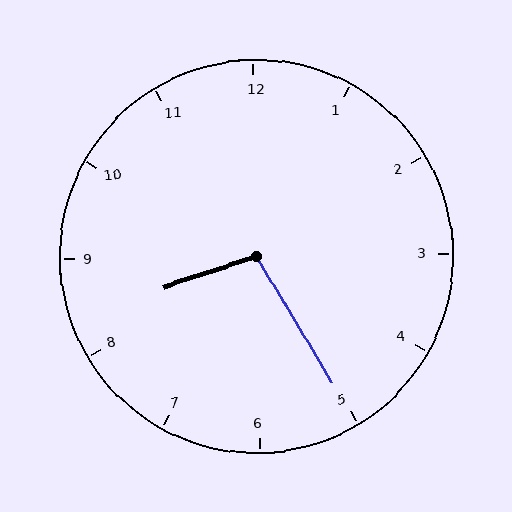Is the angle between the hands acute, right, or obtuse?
It is obtuse.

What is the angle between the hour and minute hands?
Approximately 102 degrees.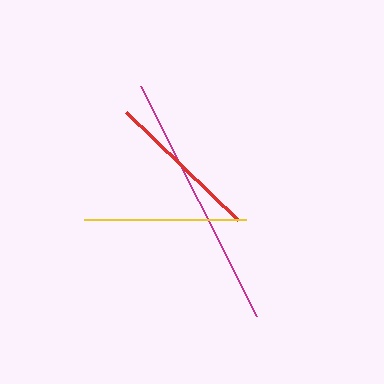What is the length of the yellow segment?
The yellow segment is approximately 162 pixels long.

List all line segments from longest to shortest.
From longest to shortest: magenta, yellow, red.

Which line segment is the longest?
The magenta line is the longest at approximately 257 pixels.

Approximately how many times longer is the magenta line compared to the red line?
The magenta line is approximately 1.6 times the length of the red line.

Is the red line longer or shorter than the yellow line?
The yellow line is longer than the red line.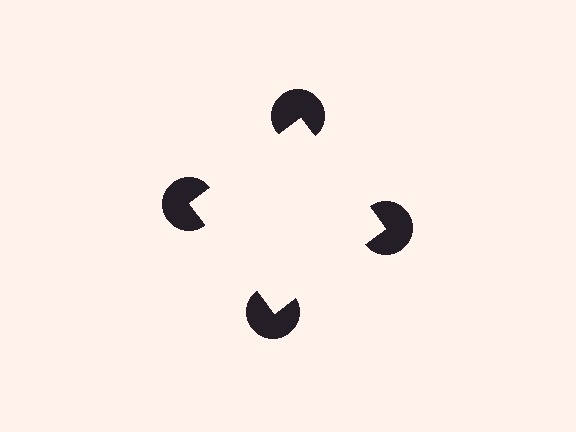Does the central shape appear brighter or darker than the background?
It typically appears slightly brighter than the background, even though no actual brightness change is drawn.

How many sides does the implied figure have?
4 sides.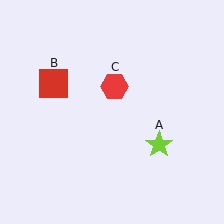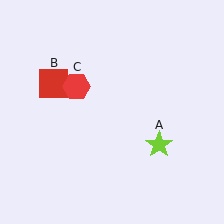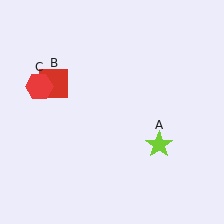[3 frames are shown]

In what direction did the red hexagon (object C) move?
The red hexagon (object C) moved left.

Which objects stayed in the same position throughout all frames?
Lime star (object A) and red square (object B) remained stationary.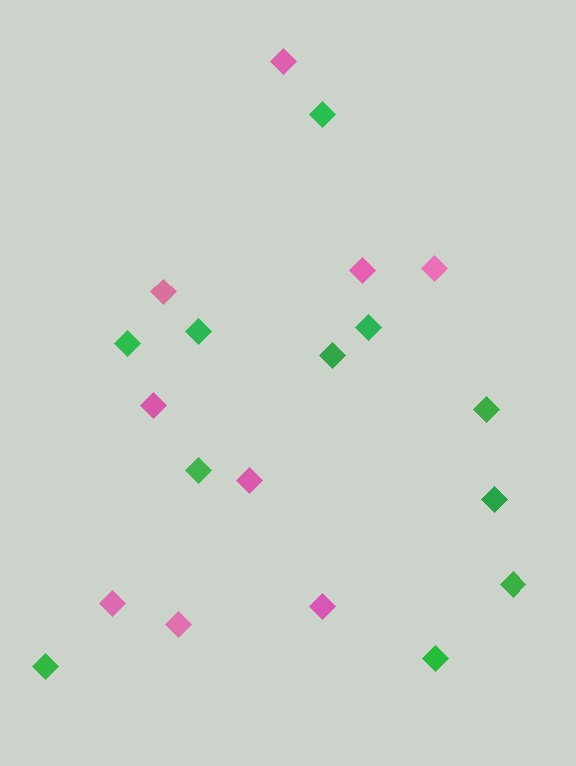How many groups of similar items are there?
There are 2 groups: one group of pink diamonds (9) and one group of green diamonds (11).